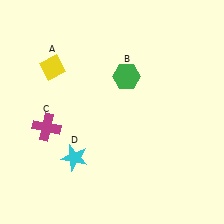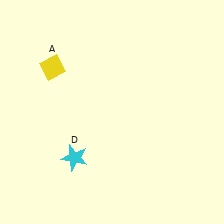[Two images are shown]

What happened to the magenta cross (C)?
The magenta cross (C) was removed in Image 2. It was in the bottom-left area of Image 1.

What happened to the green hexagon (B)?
The green hexagon (B) was removed in Image 2. It was in the top-right area of Image 1.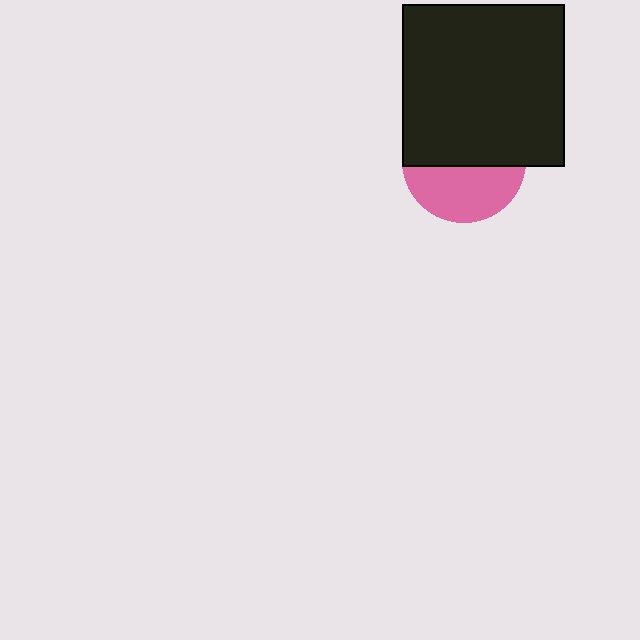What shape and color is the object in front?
The object in front is a black square.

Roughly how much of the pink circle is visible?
A small part of it is visible (roughly 43%).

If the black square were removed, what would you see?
You would see the complete pink circle.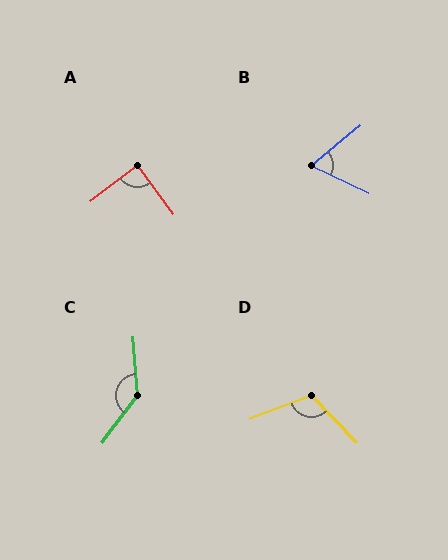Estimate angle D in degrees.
Approximately 113 degrees.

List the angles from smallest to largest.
B (66°), A (88°), D (113°), C (139°).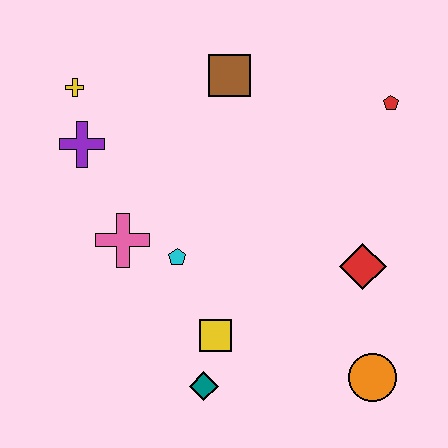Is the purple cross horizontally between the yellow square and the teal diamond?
No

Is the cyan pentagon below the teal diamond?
No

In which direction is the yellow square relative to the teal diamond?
The yellow square is above the teal diamond.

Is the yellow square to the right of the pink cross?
Yes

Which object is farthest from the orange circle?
The yellow cross is farthest from the orange circle.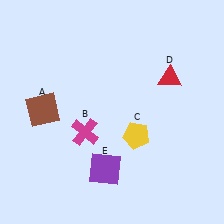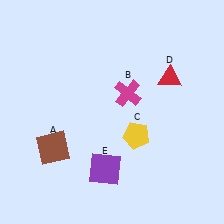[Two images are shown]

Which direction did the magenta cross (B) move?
The magenta cross (B) moved right.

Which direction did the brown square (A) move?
The brown square (A) moved down.